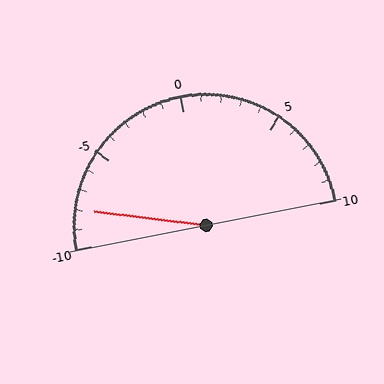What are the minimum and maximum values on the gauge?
The gauge ranges from -10 to 10.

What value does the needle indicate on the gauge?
The needle indicates approximately -8.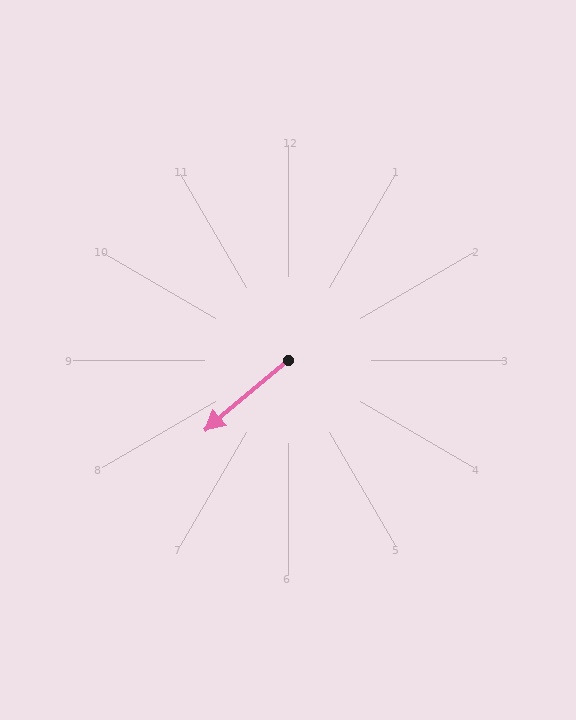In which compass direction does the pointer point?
Southwest.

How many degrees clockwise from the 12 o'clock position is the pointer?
Approximately 230 degrees.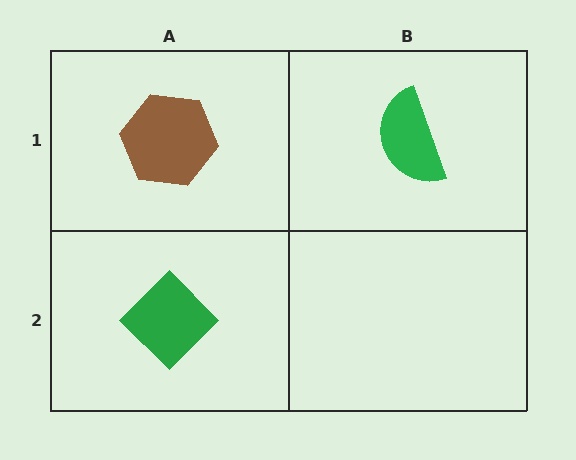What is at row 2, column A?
A green diamond.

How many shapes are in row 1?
2 shapes.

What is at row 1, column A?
A brown hexagon.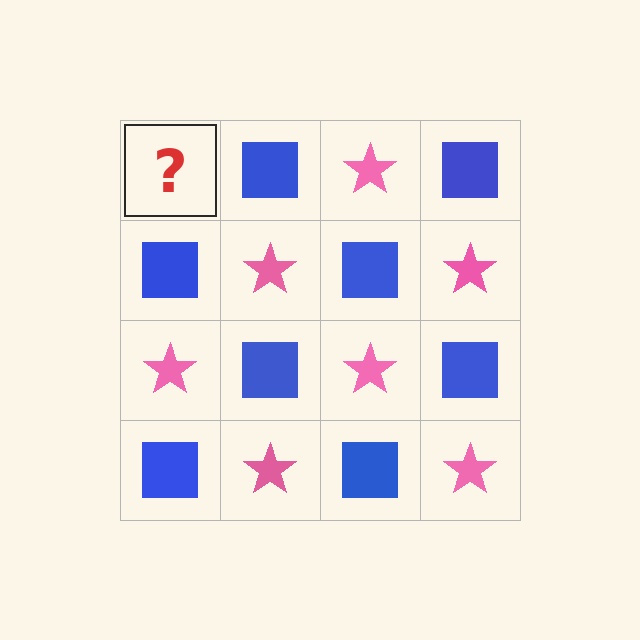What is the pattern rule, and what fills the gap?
The rule is that it alternates pink star and blue square in a checkerboard pattern. The gap should be filled with a pink star.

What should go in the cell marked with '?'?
The missing cell should contain a pink star.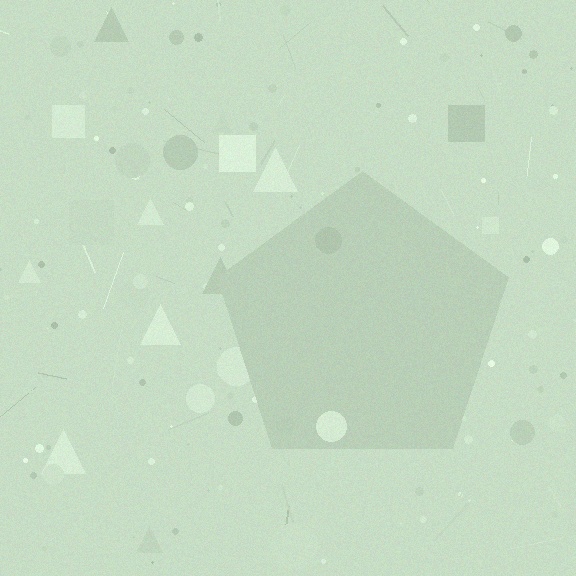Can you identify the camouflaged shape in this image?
The camouflaged shape is a pentagon.